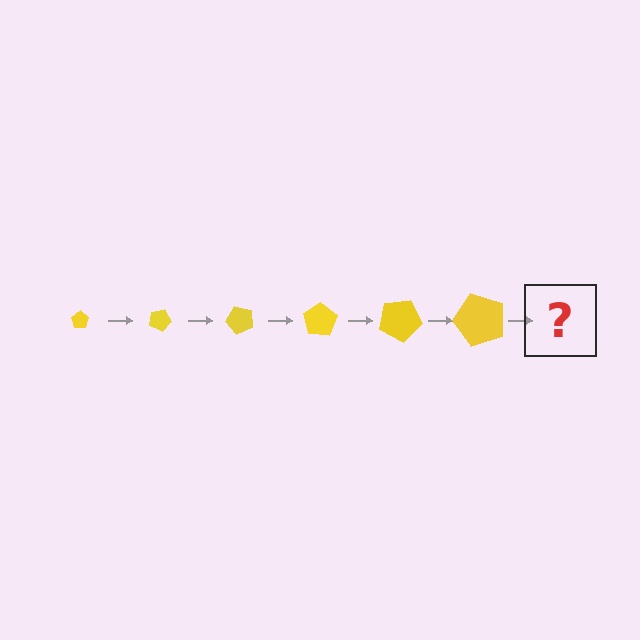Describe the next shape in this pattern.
It should be a pentagon, larger than the previous one and rotated 150 degrees from the start.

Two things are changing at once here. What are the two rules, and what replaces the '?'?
The two rules are that the pentagon grows larger each step and it rotates 25 degrees each step. The '?' should be a pentagon, larger than the previous one and rotated 150 degrees from the start.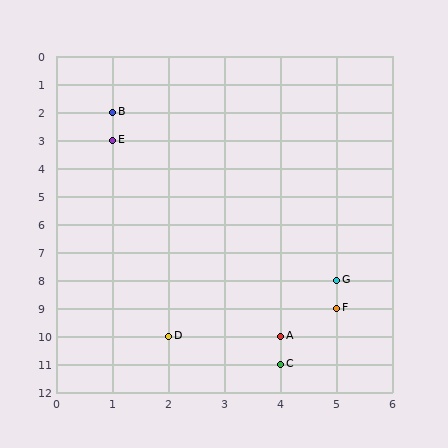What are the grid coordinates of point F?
Point F is at grid coordinates (5, 9).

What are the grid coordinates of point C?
Point C is at grid coordinates (4, 11).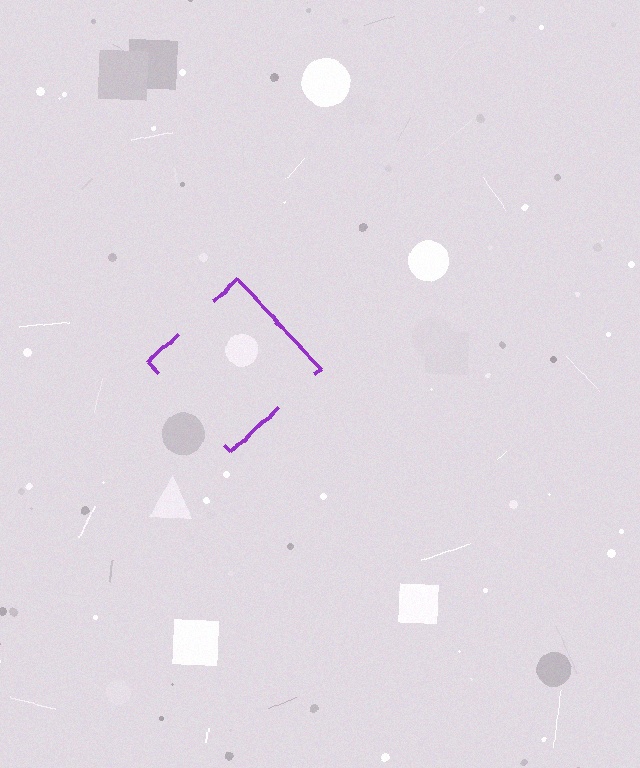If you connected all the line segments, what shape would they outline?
They would outline a diamond.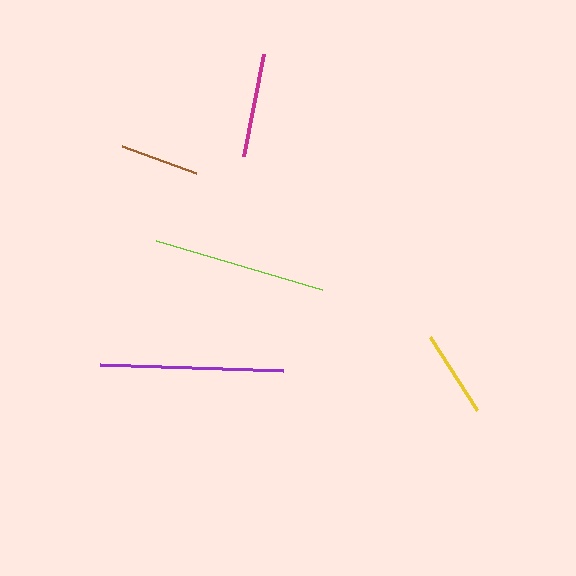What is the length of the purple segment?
The purple segment is approximately 183 pixels long.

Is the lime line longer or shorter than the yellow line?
The lime line is longer than the yellow line.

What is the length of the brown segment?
The brown segment is approximately 79 pixels long.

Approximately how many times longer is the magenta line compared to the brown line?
The magenta line is approximately 1.3 times the length of the brown line.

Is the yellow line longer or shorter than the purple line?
The purple line is longer than the yellow line.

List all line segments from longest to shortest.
From longest to shortest: purple, lime, magenta, yellow, brown.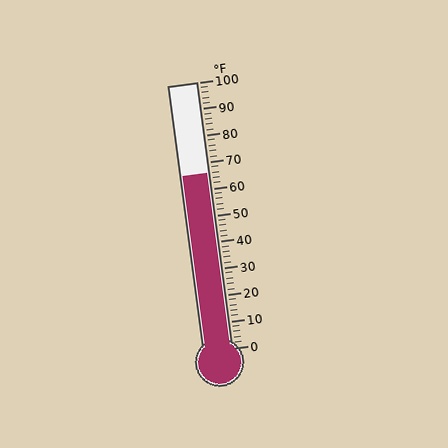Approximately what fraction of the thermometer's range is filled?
The thermometer is filled to approximately 65% of its range.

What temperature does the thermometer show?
The thermometer shows approximately 66°F.